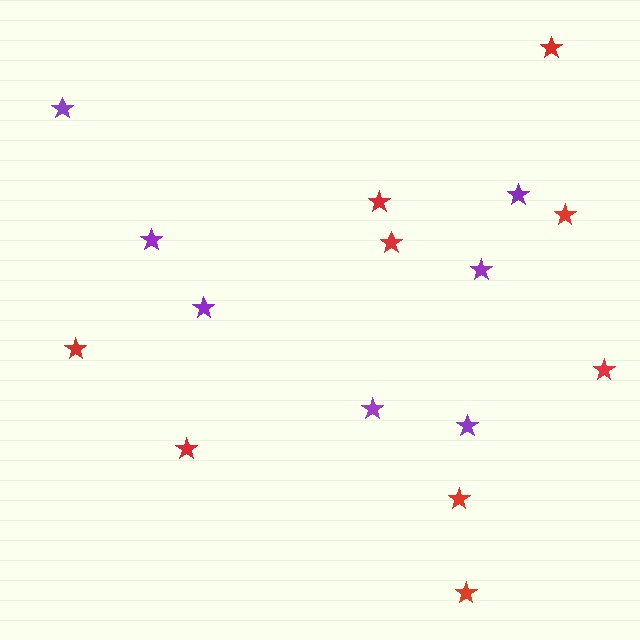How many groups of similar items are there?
There are 2 groups: one group of purple stars (7) and one group of red stars (9).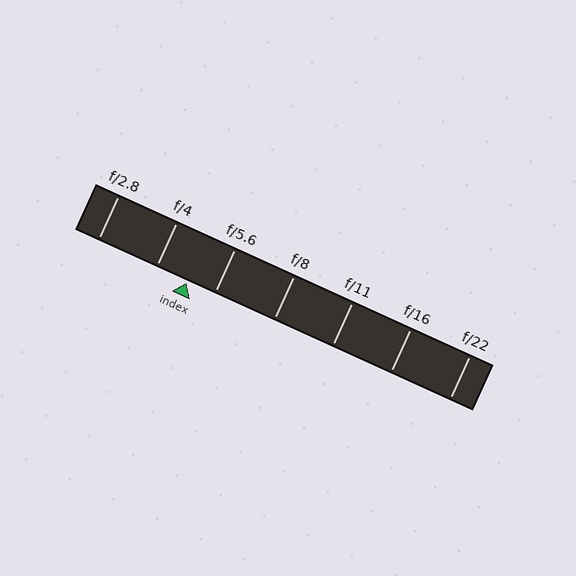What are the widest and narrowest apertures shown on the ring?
The widest aperture shown is f/2.8 and the narrowest is f/22.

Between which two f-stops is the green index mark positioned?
The index mark is between f/4 and f/5.6.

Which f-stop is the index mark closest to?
The index mark is closest to f/5.6.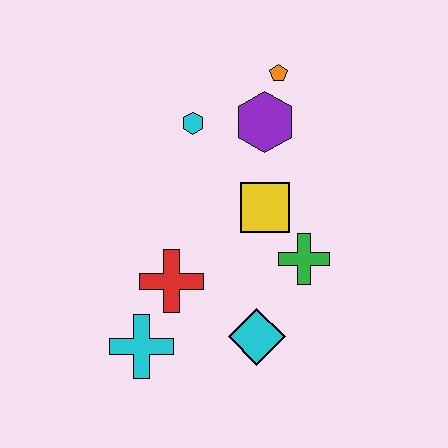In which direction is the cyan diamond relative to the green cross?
The cyan diamond is below the green cross.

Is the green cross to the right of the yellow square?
Yes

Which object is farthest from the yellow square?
The cyan cross is farthest from the yellow square.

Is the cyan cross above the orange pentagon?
No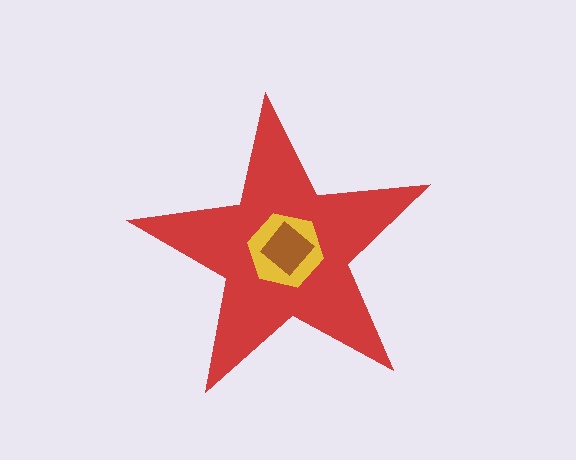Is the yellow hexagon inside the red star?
Yes.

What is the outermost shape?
The red star.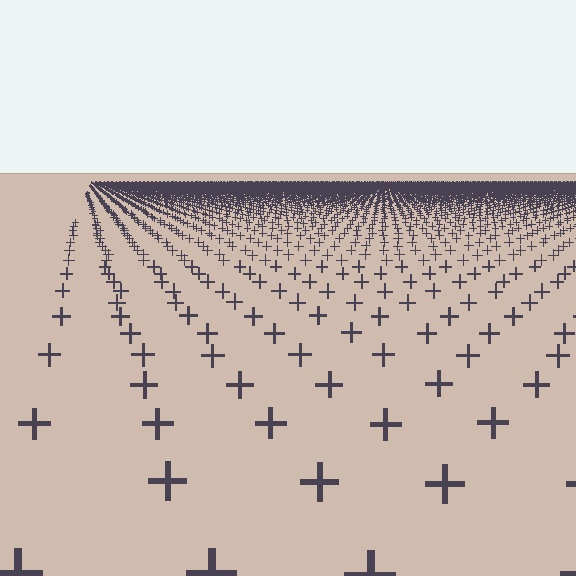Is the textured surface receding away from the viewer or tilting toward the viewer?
The surface is receding away from the viewer. Texture elements get smaller and denser toward the top.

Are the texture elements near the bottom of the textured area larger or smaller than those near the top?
Larger. Near the bottom, elements are closer to the viewer and appear at a bigger on-screen size.